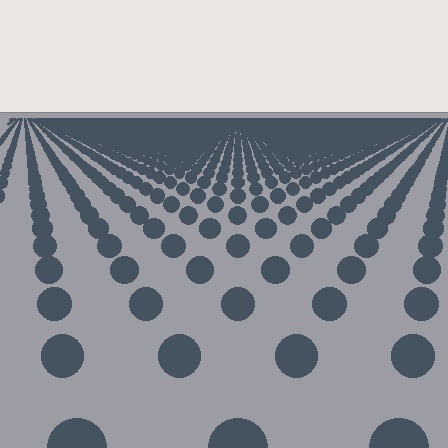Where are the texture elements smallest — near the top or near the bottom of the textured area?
Near the top.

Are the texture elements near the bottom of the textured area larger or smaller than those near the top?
Larger. Near the bottom, elements are closer to the viewer and appear at a bigger on-screen size.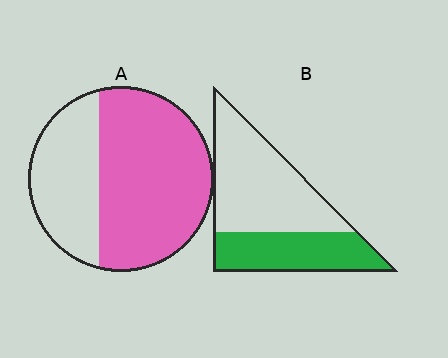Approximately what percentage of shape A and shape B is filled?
A is approximately 65% and B is approximately 40%.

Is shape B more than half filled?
No.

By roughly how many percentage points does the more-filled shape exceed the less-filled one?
By roughly 25 percentage points (A over B).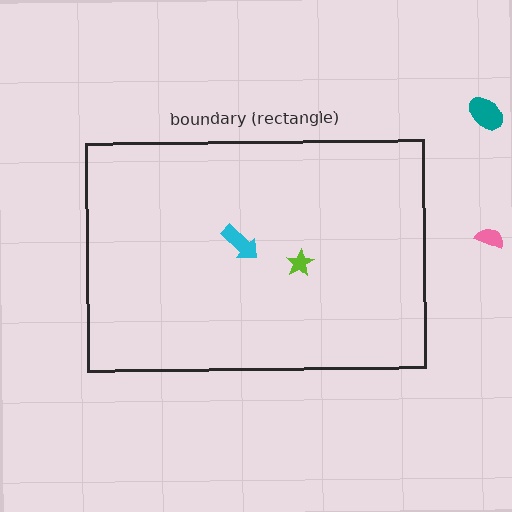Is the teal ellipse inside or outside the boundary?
Outside.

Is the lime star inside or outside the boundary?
Inside.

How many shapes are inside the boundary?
2 inside, 2 outside.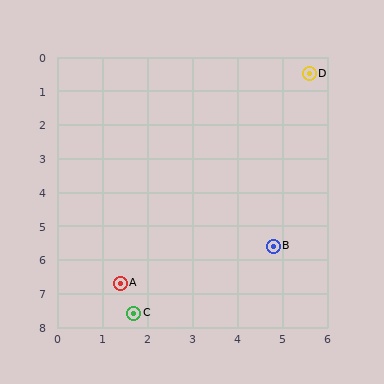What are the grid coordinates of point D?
Point D is at approximately (5.6, 0.5).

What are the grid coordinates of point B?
Point B is at approximately (4.8, 5.6).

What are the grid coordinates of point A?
Point A is at approximately (1.4, 6.7).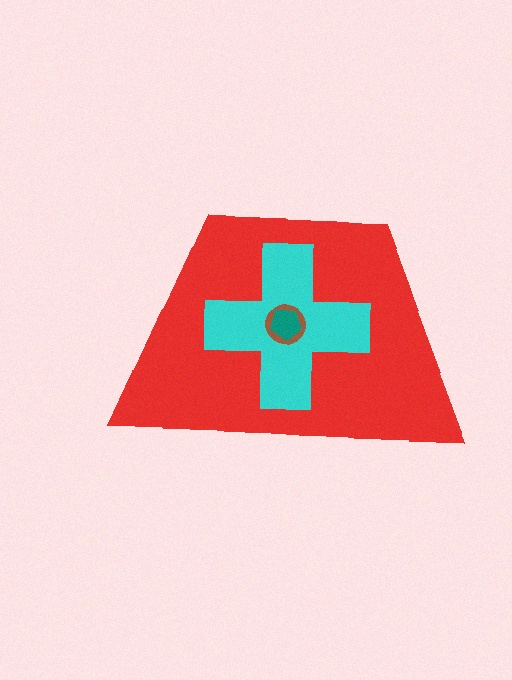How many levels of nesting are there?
4.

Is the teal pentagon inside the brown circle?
Yes.